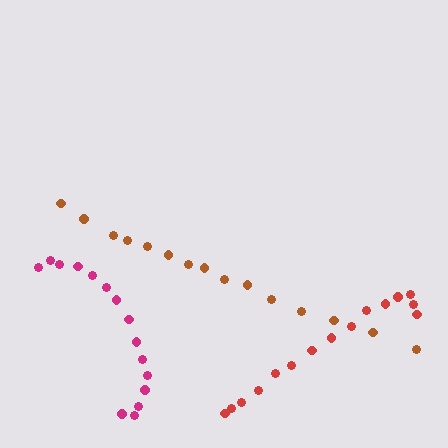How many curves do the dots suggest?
There are 3 distinct paths.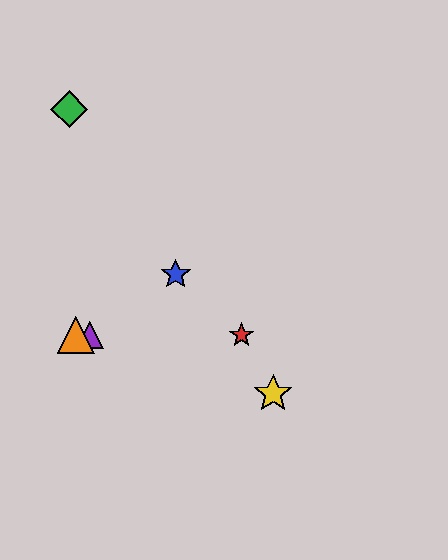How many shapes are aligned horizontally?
3 shapes (the red star, the purple triangle, the orange triangle) are aligned horizontally.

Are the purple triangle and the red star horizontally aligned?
Yes, both are at y≈335.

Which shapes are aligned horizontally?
The red star, the purple triangle, the orange triangle are aligned horizontally.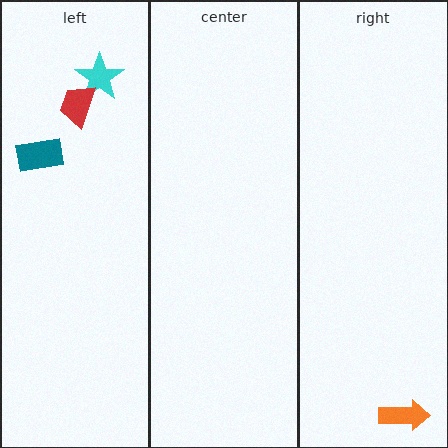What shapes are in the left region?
The teal rectangle, the cyan star, the red trapezoid.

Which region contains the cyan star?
The left region.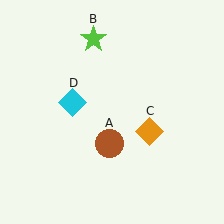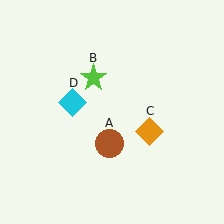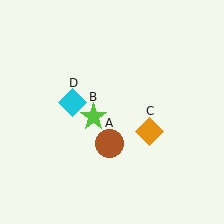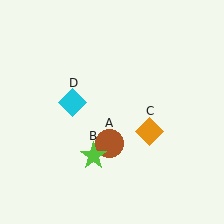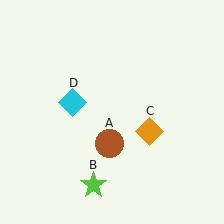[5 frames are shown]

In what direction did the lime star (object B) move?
The lime star (object B) moved down.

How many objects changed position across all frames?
1 object changed position: lime star (object B).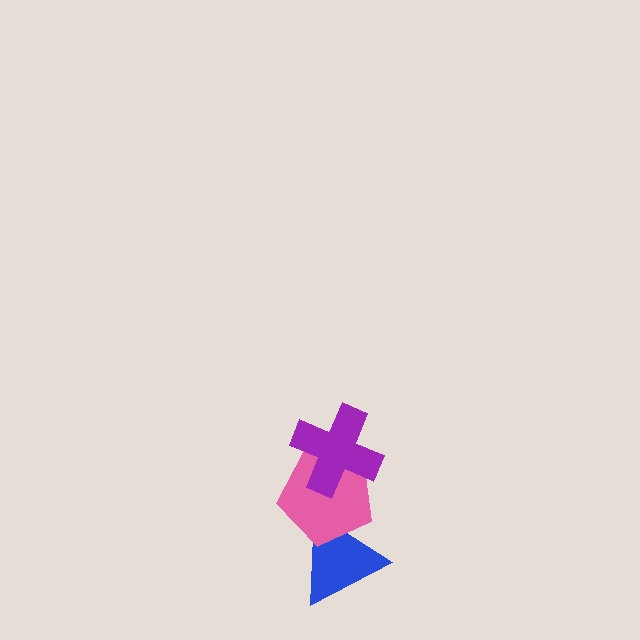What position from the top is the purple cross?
The purple cross is 1st from the top.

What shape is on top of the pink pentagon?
The purple cross is on top of the pink pentagon.